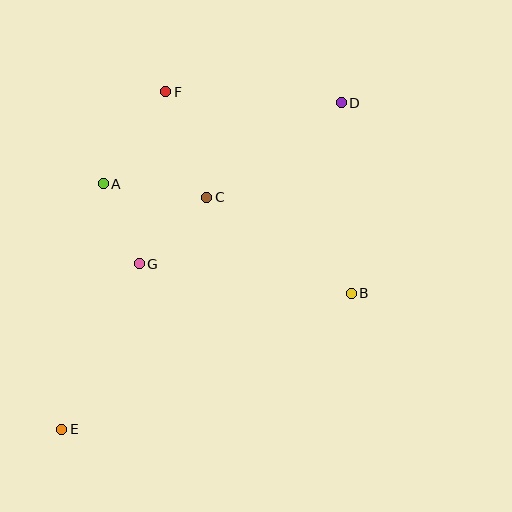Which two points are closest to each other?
Points A and G are closest to each other.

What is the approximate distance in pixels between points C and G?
The distance between C and G is approximately 95 pixels.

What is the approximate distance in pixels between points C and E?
The distance between C and E is approximately 274 pixels.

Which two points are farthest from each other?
Points D and E are farthest from each other.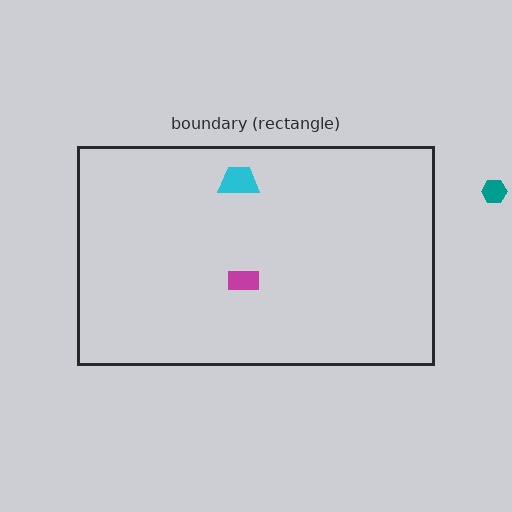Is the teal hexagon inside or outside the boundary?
Outside.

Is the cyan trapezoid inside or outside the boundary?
Inside.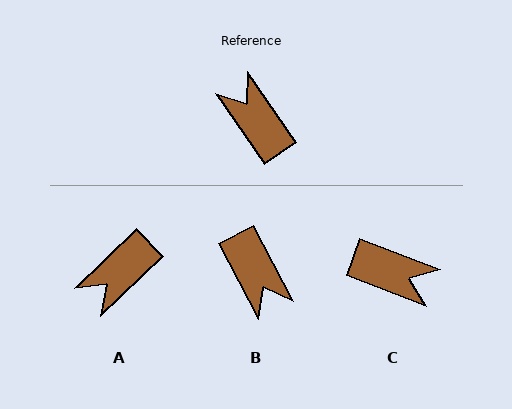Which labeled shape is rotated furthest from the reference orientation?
B, about 173 degrees away.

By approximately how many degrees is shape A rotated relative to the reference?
Approximately 100 degrees counter-clockwise.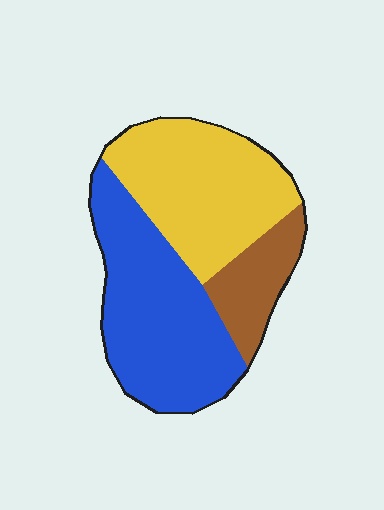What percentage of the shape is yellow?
Yellow covers around 40% of the shape.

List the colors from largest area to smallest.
From largest to smallest: blue, yellow, brown.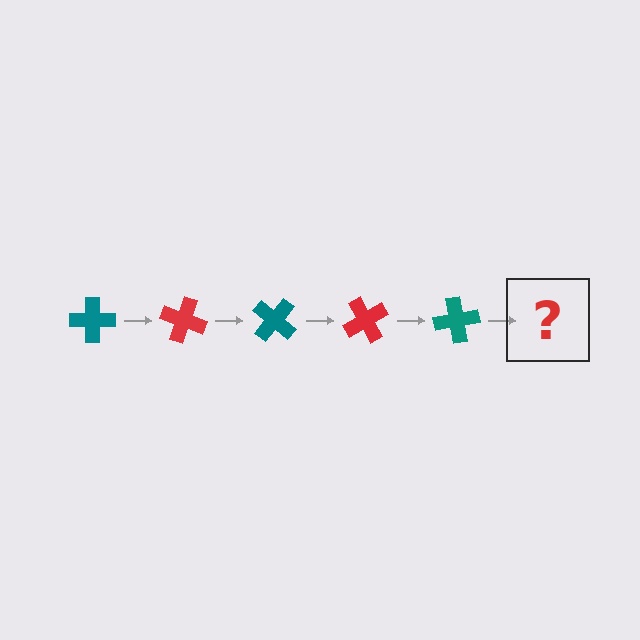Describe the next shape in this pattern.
It should be a red cross, rotated 100 degrees from the start.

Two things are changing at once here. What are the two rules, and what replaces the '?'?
The two rules are that it rotates 20 degrees each step and the color cycles through teal and red. The '?' should be a red cross, rotated 100 degrees from the start.